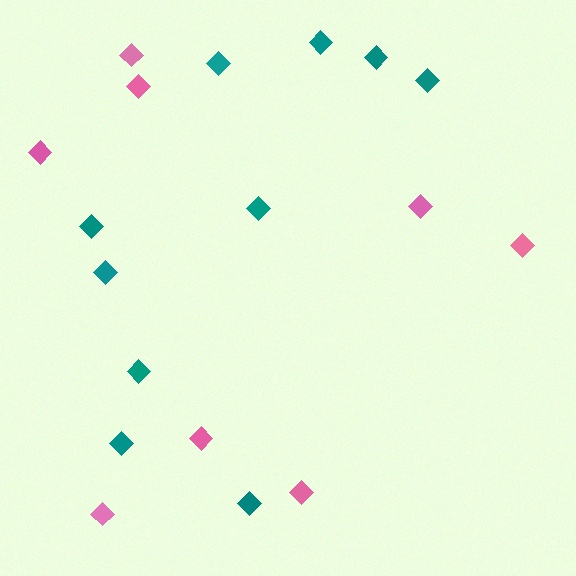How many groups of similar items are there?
There are 2 groups: one group of pink diamonds (8) and one group of teal diamonds (10).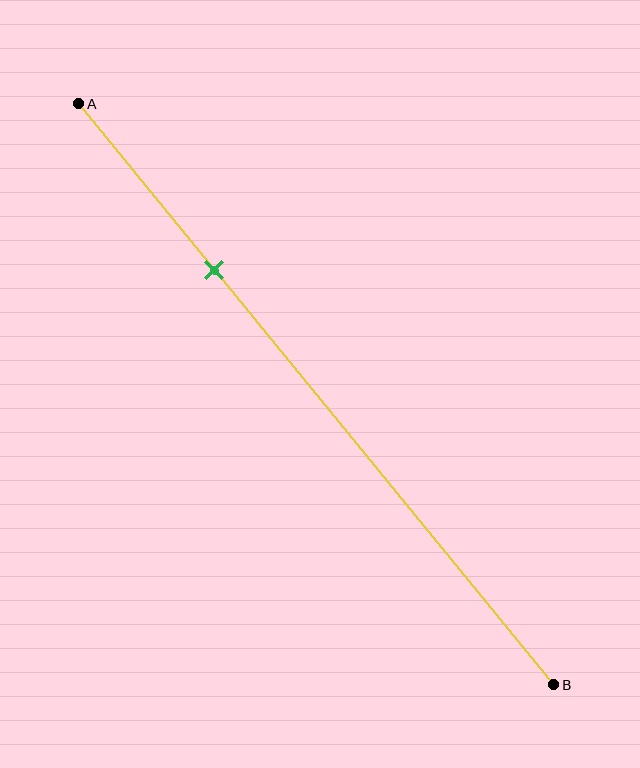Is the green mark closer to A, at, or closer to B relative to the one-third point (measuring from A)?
The green mark is closer to point A than the one-third point of segment AB.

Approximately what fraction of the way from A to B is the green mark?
The green mark is approximately 30% of the way from A to B.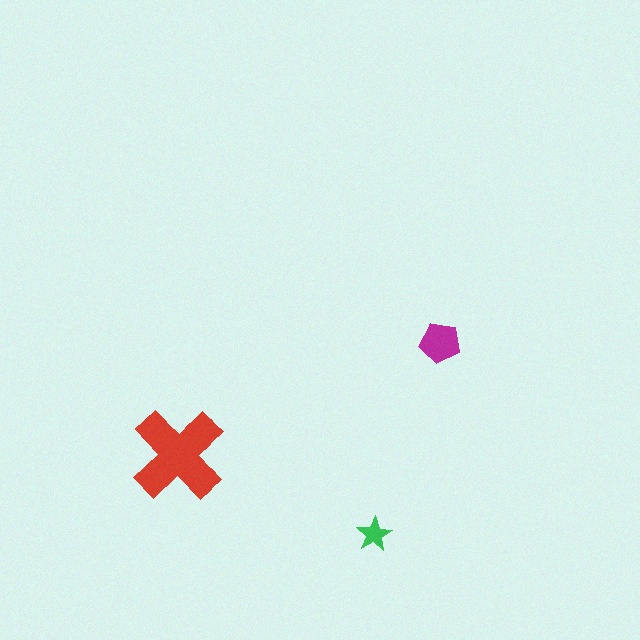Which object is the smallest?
The green star.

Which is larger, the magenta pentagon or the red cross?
The red cross.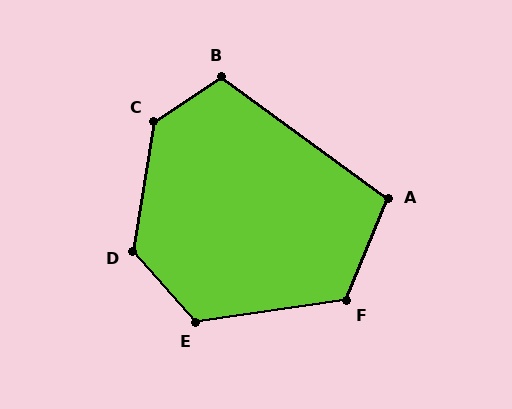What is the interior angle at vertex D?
Approximately 129 degrees (obtuse).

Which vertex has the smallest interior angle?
A, at approximately 104 degrees.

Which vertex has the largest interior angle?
C, at approximately 132 degrees.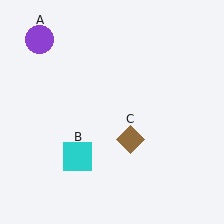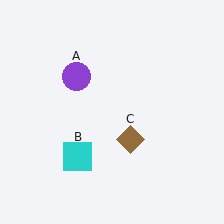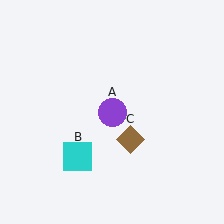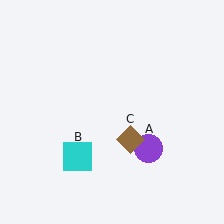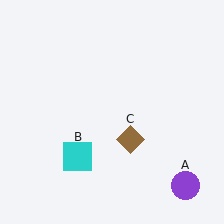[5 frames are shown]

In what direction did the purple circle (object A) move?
The purple circle (object A) moved down and to the right.